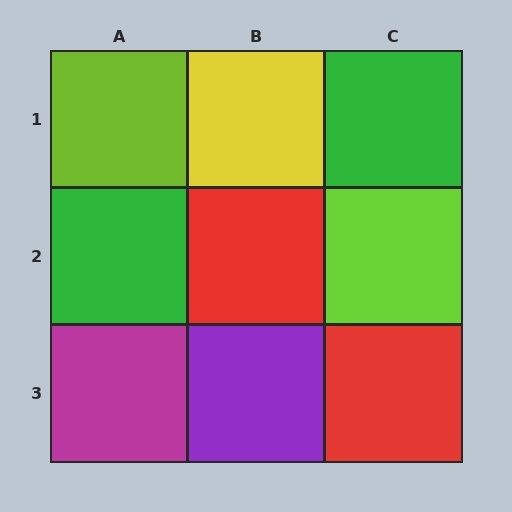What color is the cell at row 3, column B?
Purple.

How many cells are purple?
1 cell is purple.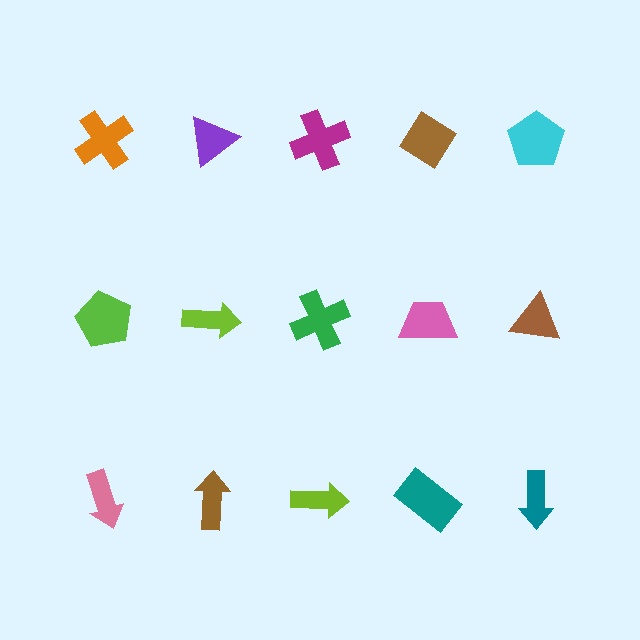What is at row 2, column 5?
A brown triangle.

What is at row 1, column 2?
A purple triangle.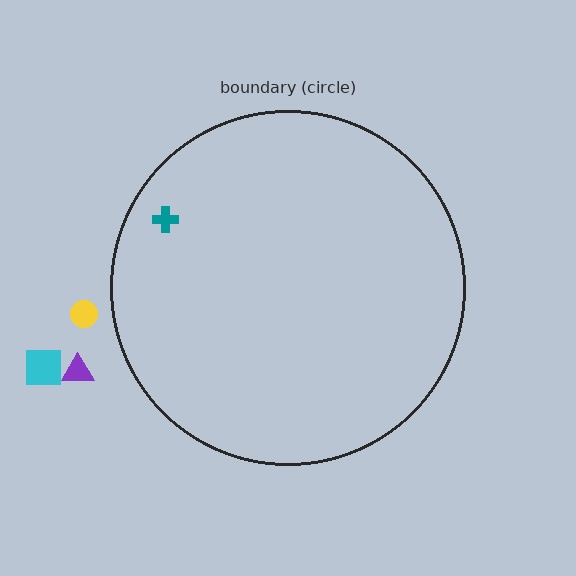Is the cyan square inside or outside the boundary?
Outside.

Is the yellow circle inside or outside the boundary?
Outside.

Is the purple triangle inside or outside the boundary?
Outside.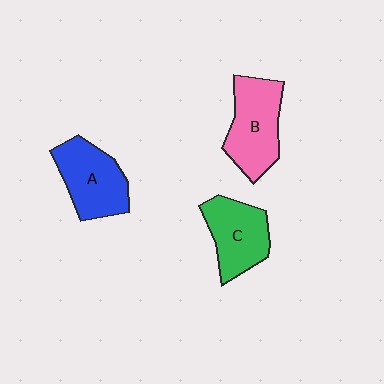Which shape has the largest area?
Shape B (pink).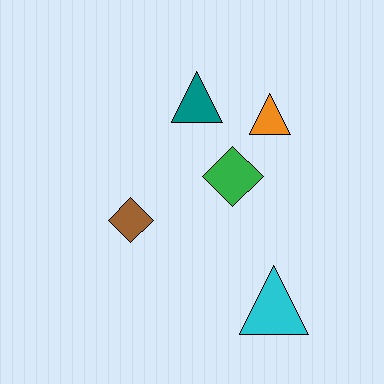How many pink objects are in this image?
There are no pink objects.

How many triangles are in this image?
There are 3 triangles.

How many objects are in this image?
There are 5 objects.